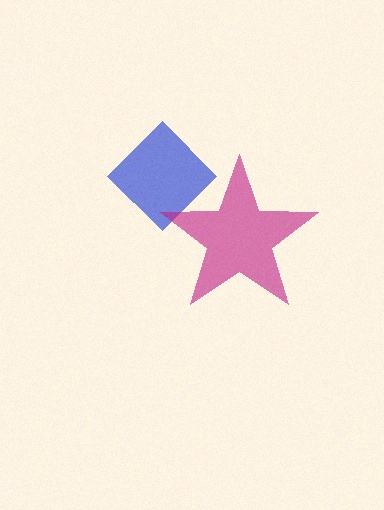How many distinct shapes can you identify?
There are 2 distinct shapes: a blue diamond, a magenta star.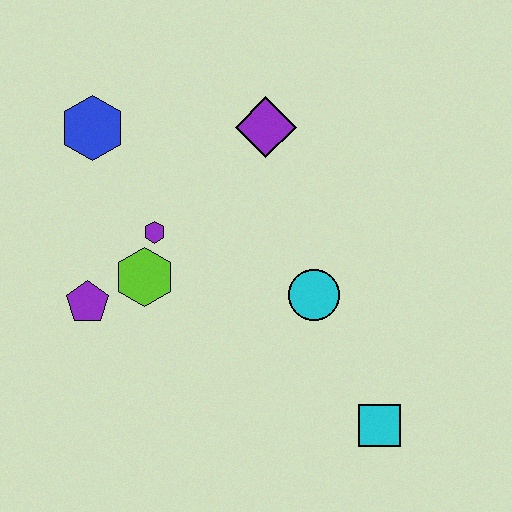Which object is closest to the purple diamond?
The purple hexagon is closest to the purple diamond.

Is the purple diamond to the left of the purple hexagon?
No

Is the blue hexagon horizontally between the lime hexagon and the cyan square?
No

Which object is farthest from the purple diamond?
The cyan square is farthest from the purple diamond.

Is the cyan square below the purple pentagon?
Yes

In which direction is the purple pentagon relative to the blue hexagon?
The purple pentagon is below the blue hexagon.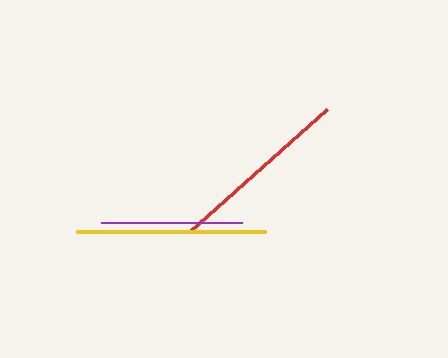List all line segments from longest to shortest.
From longest to shortest: yellow, red, purple.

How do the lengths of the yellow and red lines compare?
The yellow and red lines are approximately the same length.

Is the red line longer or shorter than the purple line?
The red line is longer than the purple line.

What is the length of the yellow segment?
The yellow segment is approximately 190 pixels long.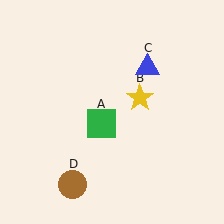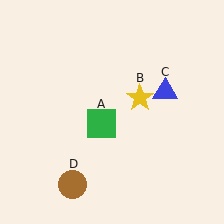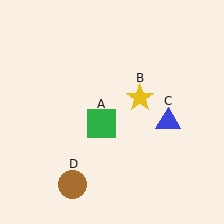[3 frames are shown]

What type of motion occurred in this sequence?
The blue triangle (object C) rotated clockwise around the center of the scene.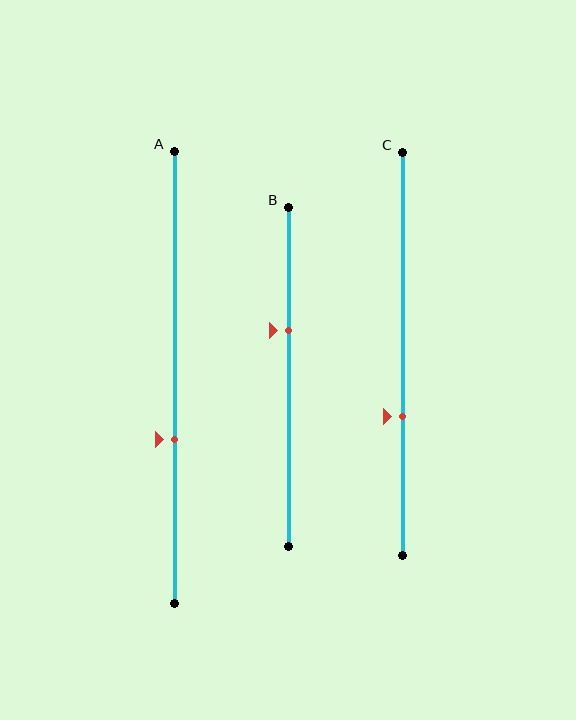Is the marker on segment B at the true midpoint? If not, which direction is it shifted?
No, the marker on segment B is shifted upward by about 14% of the segment length.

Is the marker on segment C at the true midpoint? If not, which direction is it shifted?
No, the marker on segment C is shifted downward by about 15% of the segment length.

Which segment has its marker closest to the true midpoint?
Segment B has its marker closest to the true midpoint.